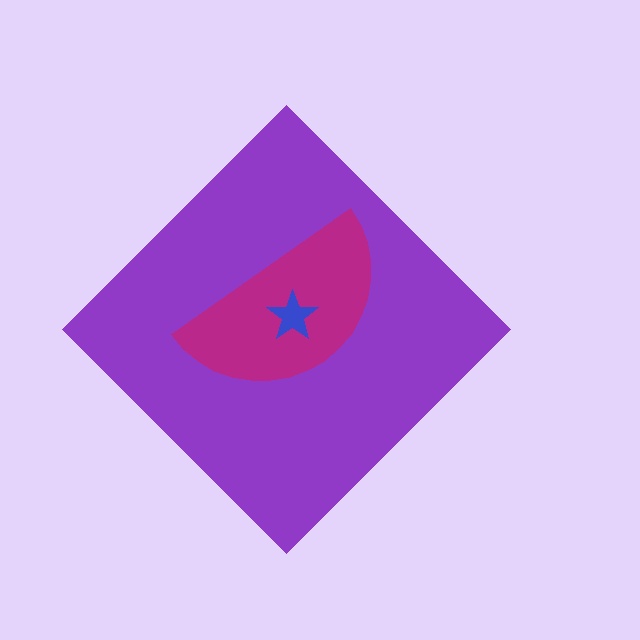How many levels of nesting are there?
3.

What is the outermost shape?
The purple diamond.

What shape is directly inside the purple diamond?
The magenta semicircle.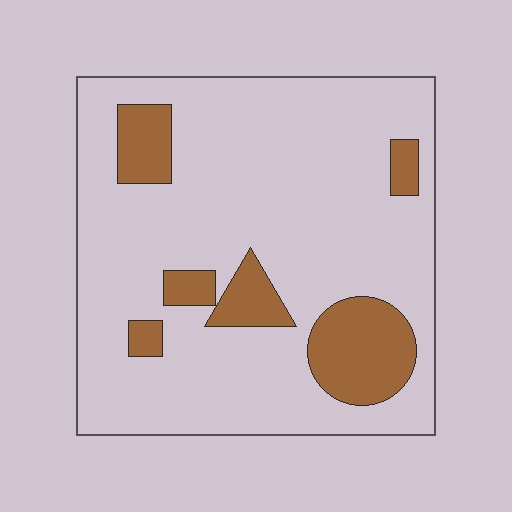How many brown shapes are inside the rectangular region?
6.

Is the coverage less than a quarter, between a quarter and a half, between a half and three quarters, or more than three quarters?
Less than a quarter.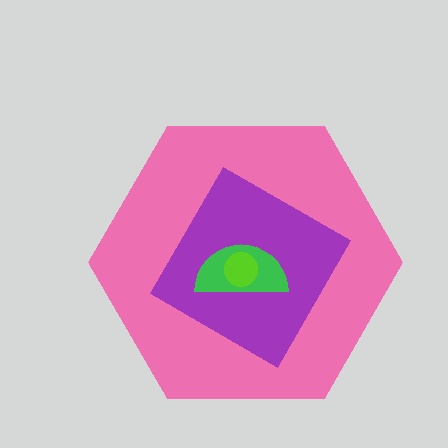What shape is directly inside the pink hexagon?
The purple diamond.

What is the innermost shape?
The lime circle.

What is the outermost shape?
The pink hexagon.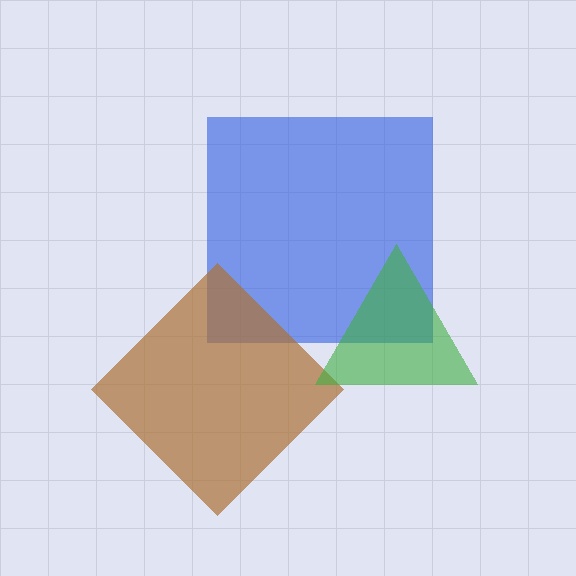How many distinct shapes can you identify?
There are 3 distinct shapes: a blue square, a brown diamond, a green triangle.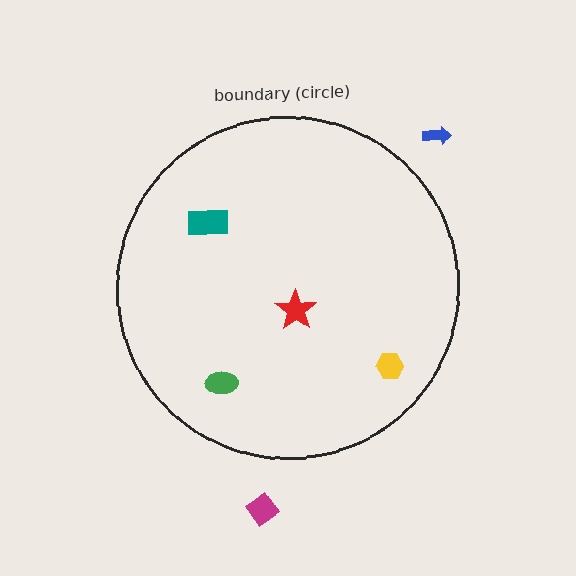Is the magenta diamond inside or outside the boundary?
Outside.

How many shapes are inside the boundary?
4 inside, 2 outside.